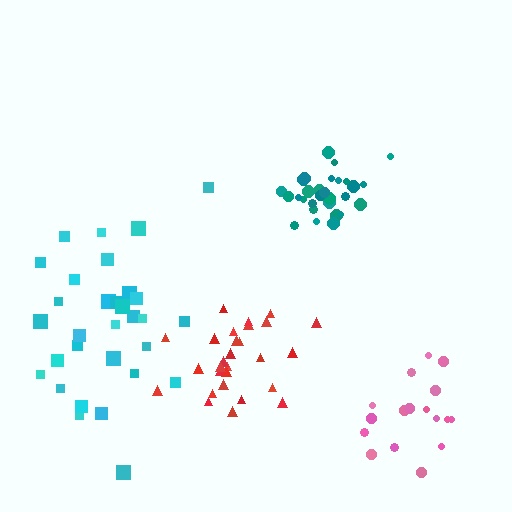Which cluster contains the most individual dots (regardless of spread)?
Cyan (32).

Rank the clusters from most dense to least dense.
teal, red, pink, cyan.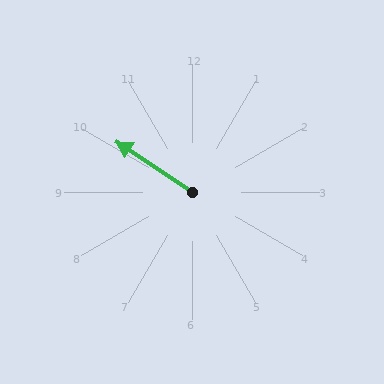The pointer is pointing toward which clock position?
Roughly 10 o'clock.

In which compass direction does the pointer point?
Northwest.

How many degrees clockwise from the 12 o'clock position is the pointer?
Approximately 304 degrees.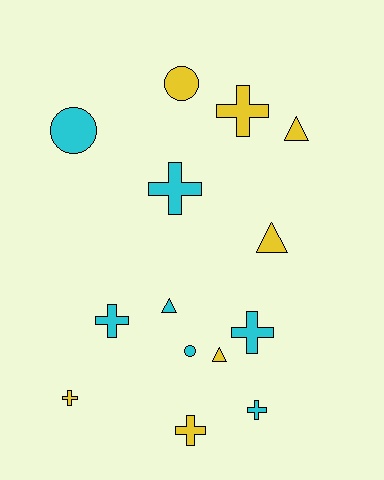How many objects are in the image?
There are 14 objects.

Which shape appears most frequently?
Cross, with 7 objects.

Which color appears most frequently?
Cyan, with 7 objects.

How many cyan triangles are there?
There is 1 cyan triangle.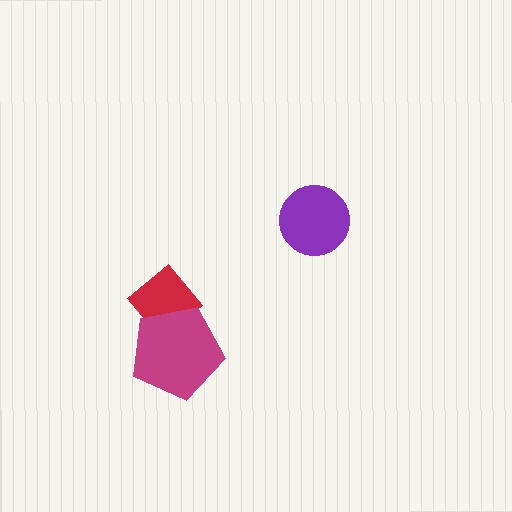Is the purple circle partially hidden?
No, no other shape covers it.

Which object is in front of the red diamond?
The magenta pentagon is in front of the red diamond.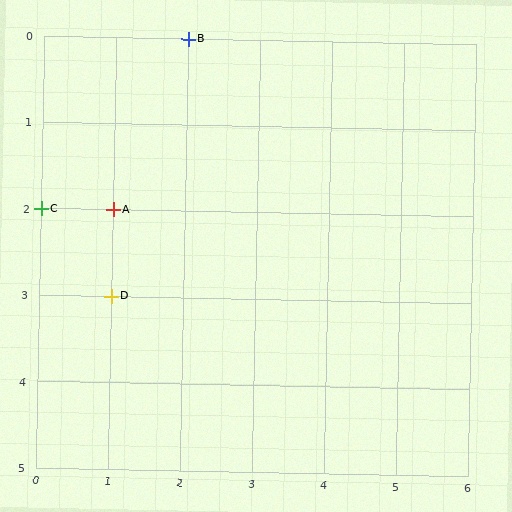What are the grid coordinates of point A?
Point A is at grid coordinates (1, 2).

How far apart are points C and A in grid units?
Points C and A are 1 column apart.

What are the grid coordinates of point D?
Point D is at grid coordinates (1, 3).